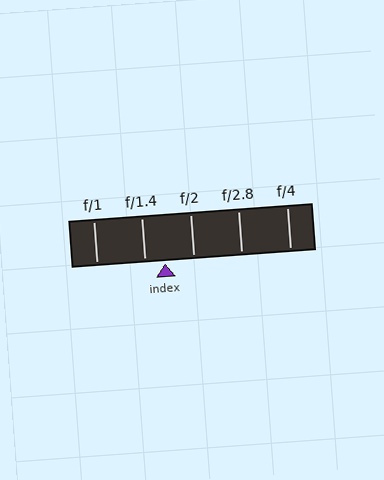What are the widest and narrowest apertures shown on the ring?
The widest aperture shown is f/1 and the narrowest is f/4.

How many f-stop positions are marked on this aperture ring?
There are 5 f-stop positions marked.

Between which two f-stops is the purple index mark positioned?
The index mark is between f/1.4 and f/2.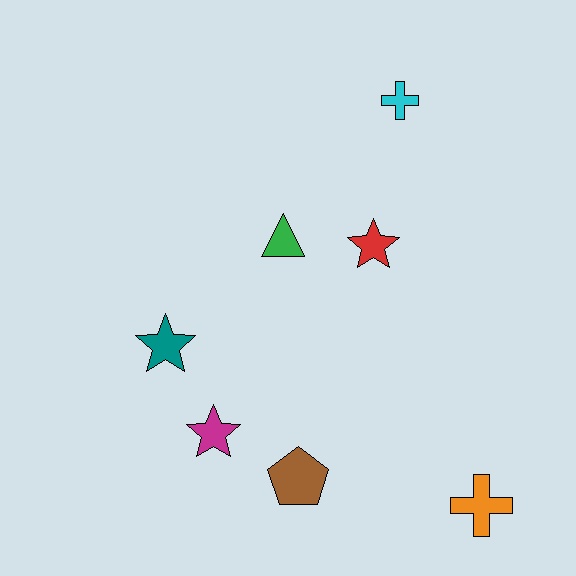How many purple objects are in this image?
There are no purple objects.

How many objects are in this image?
There are 7 objects.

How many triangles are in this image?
There is 1 triangle.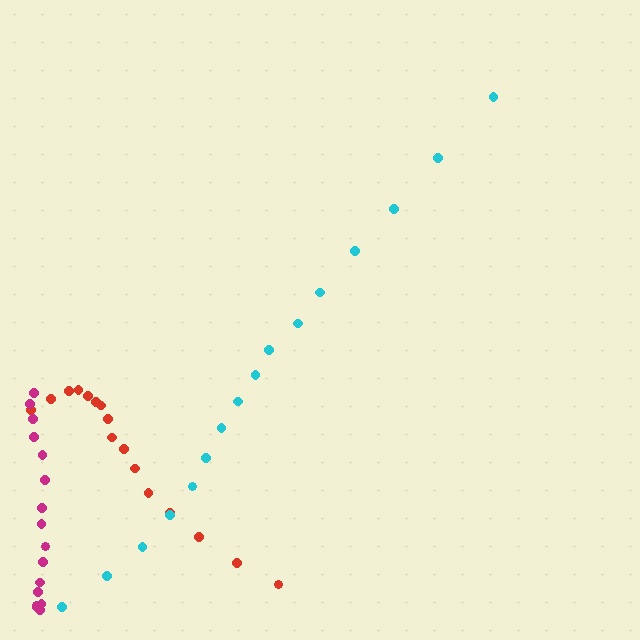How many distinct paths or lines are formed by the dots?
There are 3 distinct paths.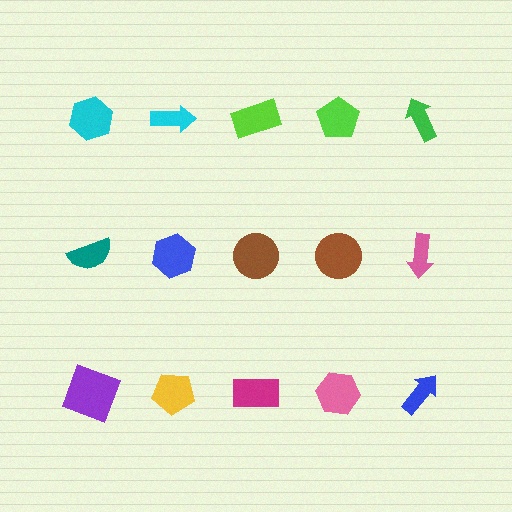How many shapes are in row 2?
5 shapes.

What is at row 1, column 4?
A lime pentagon.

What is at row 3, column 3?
A magenta rectangle.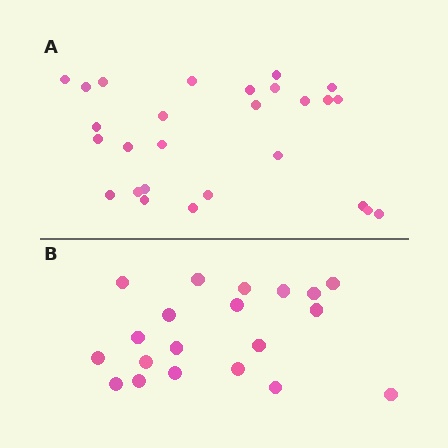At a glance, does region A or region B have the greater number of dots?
Region A (the top region) has more dots.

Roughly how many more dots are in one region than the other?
Region A has roughly 8 or so more dots than region B.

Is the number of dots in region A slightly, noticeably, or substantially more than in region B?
Region A has noticeably more, but not dramatically so. The ratio is roughly 1.4 to 1.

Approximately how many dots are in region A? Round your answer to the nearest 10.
About 30 dots. (The exact count is 27, which rounds to 30.)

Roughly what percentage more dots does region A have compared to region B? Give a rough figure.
About 35% more.